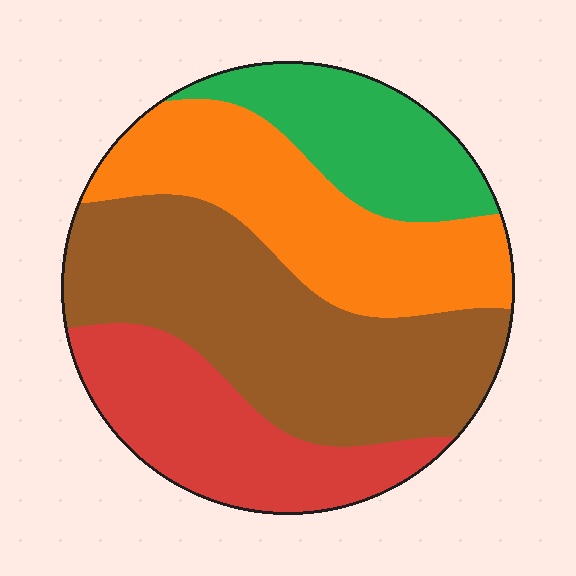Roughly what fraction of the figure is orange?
Orange covers 26% of the figure.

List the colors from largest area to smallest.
From largest to smallest: brown, orange, red, green.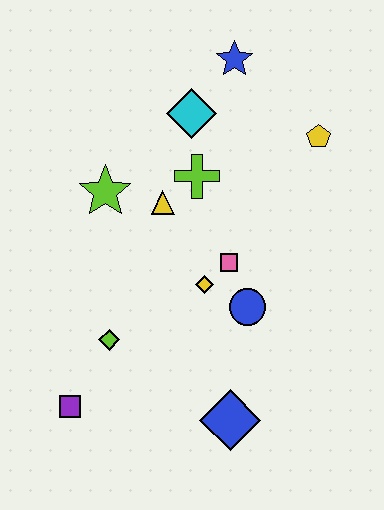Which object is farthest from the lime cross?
The purple square is farthest from the lime cross.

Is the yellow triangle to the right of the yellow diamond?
No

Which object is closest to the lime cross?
The yellow triangle is closest to the lime cross.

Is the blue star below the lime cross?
No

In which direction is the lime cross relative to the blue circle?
The lime cross is above the blue circle.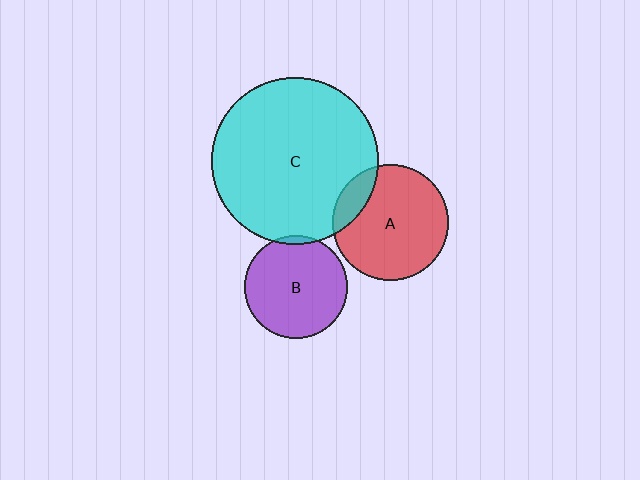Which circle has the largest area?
Circle C (cyan).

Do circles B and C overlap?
Yes.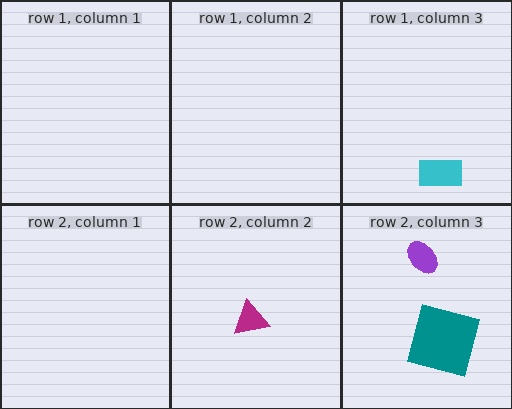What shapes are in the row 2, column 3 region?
The teal square, the purple ellipse.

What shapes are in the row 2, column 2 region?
The magenta triangle.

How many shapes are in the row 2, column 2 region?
1.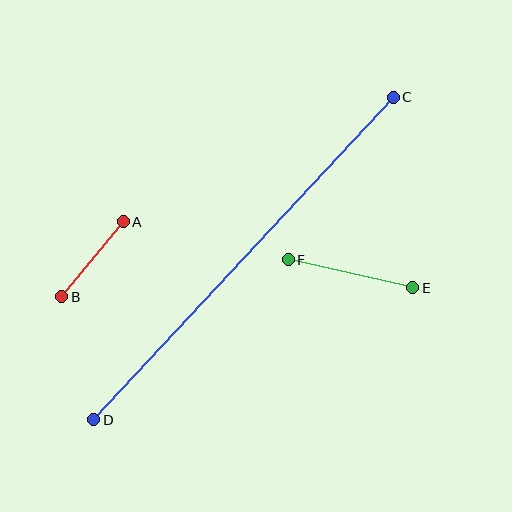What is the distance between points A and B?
The distance is approximately 97 pixels.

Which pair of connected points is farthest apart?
Points C and D are farthest apart.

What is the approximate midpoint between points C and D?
The midpoint is at approximately (243, 258) pixels.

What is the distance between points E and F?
The distance is approximately 128 pixels.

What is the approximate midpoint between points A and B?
The midpoint is at approximately (93, 259) pixels.